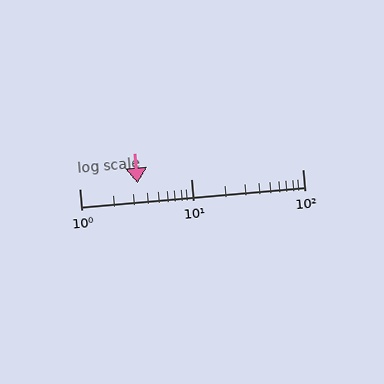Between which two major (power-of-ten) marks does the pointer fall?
The pointer is between 1 and 10.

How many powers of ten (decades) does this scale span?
The scale spans 2 decades, from 1 to 100.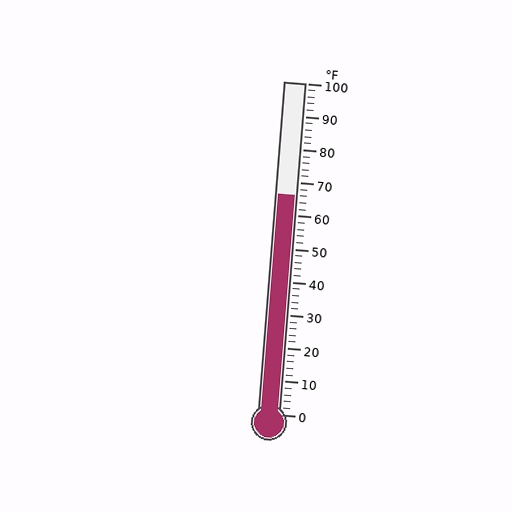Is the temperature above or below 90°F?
The temperature is below 90°F.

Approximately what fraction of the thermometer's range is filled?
The thermometer is filled to approximately 65% of its range.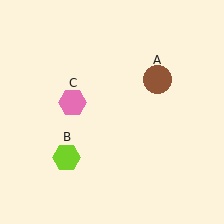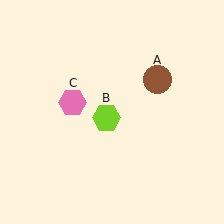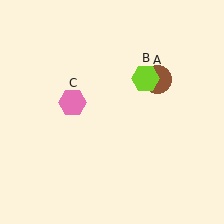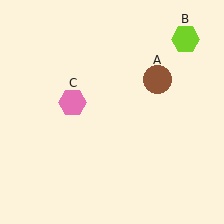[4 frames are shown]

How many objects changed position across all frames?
1 object changed position: lime hexagon (object B).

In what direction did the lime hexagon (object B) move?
The lime hexagon (object B) moved up and to the right.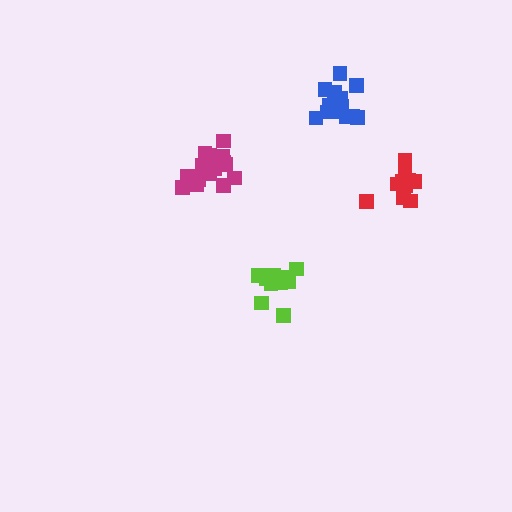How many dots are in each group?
Group 1: 14 dots, Group 2: 16 dots, Group 3: 13 dots, Group 4: 11 dots (54 total).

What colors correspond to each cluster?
The clusters are colored: blue, magenta, lime, red.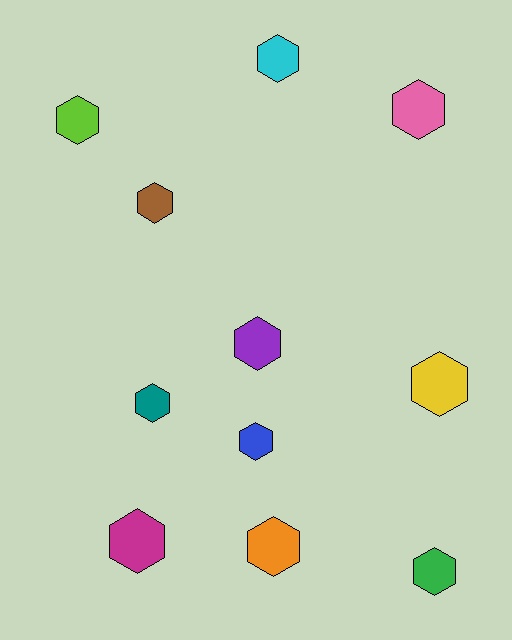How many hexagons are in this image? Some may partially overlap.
There are 11 hexagons.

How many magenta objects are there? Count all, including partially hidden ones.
There is 1 magenta object.